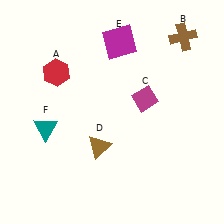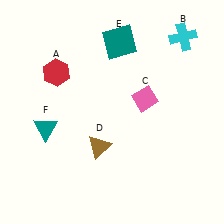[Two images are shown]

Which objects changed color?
B changed from brown to cyan. C changed from magenta to pink. E changed from magenta to teal.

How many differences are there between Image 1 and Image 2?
There are 3 differences between the two images.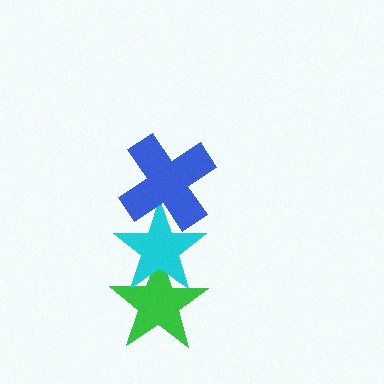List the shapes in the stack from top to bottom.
From top to bottom: the blue cross, the cyan star, the green star.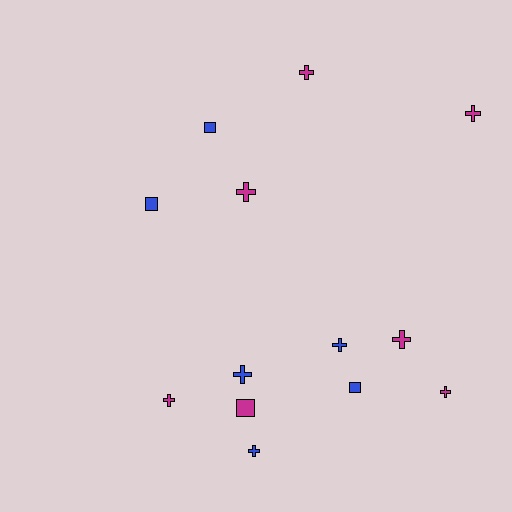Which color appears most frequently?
Magenta, with 7 objects.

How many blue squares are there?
There are 3 blue squares.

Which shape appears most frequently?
Cross, with 9 objects.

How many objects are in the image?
There are 13 objects.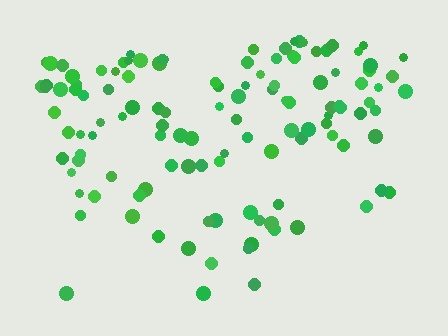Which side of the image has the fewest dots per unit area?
The bottom.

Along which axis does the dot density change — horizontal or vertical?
Vertical.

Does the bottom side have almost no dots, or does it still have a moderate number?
Still a moderate number, just noticeably fewer than the top.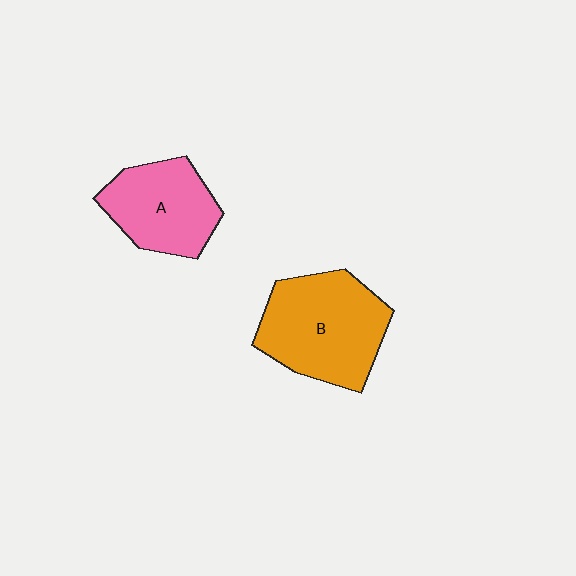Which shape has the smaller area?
Shape A (pink).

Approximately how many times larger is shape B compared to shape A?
Approximately 1.3 times.